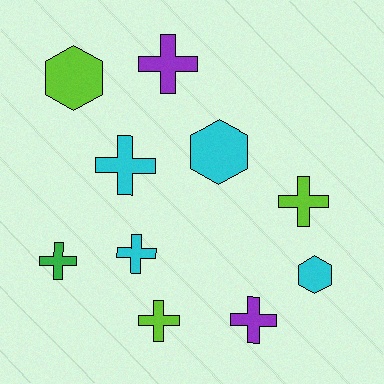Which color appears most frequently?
Cyan, with 4 objects.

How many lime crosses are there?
There are 2 lime crosses.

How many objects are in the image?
There are 10 objects.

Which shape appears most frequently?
Cross, with 7 objects.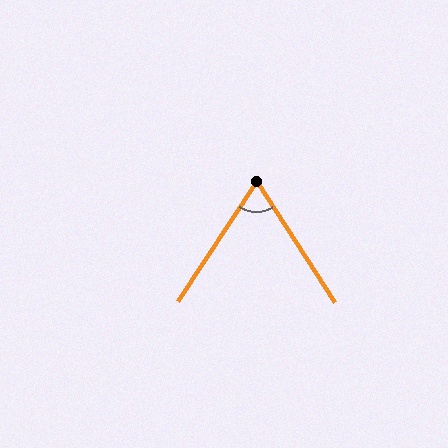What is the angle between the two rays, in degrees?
Approximately 66 degrees.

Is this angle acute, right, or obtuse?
It is acute.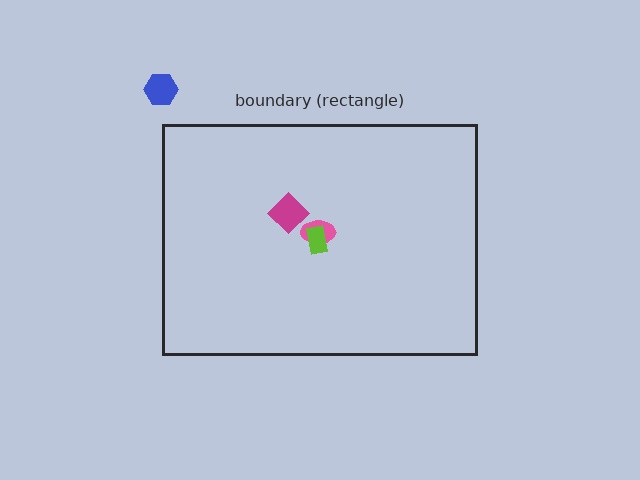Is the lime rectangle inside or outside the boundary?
Inside.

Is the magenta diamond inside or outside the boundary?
Inside.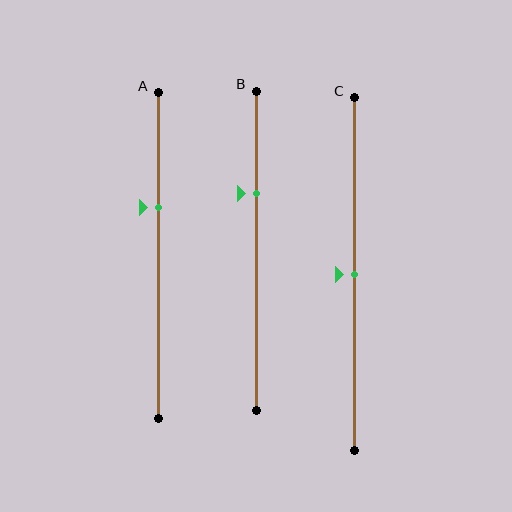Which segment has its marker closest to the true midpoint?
Segment C has its marker closest to the true midpoint.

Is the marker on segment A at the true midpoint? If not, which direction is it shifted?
No, the marker on segment A is shifted upward by about 15% of the segment length.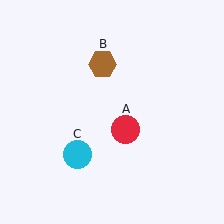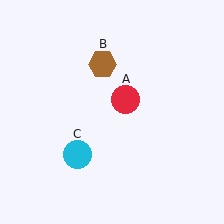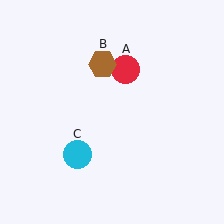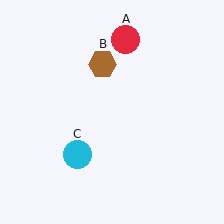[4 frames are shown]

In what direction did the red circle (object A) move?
The red circle (object A) moved up.